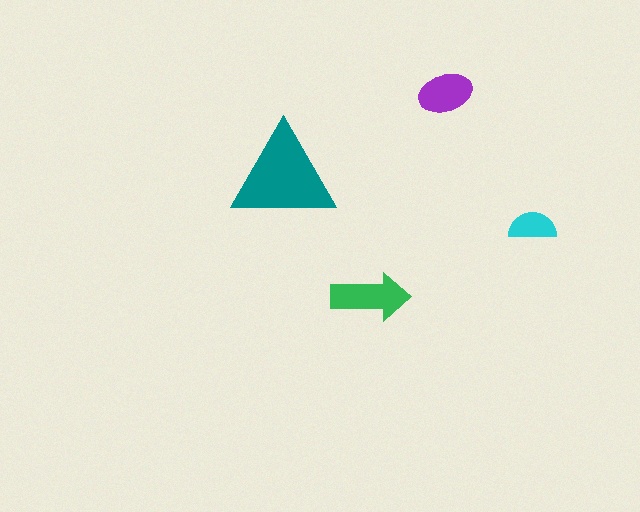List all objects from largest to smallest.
The teal triangle, the green arrow, the purple ellipse, the cyan semicircle.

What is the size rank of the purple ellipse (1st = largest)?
3rd.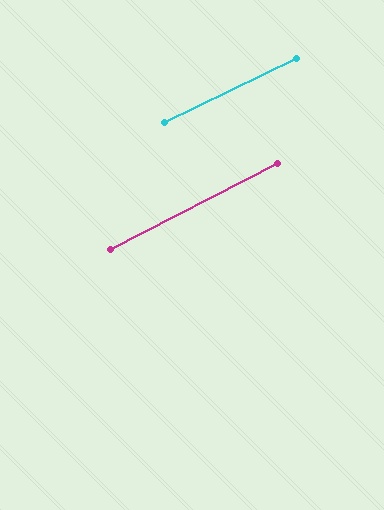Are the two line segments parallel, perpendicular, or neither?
Parallel — their directions differ by only 1.3°.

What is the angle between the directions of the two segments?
Approximately 1 degree.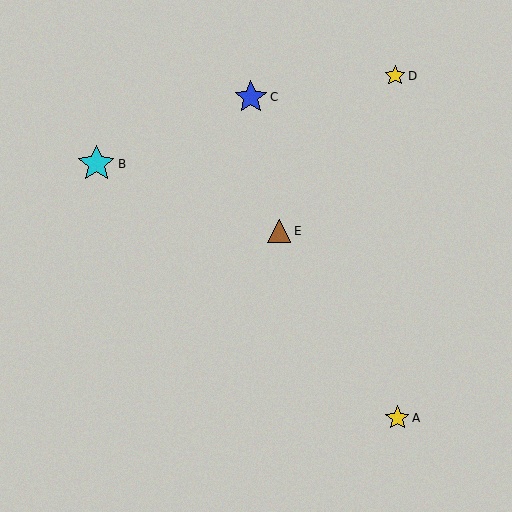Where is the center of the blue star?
The center of the blue star is at (251, 97).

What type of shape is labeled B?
Shape B is a cyan star.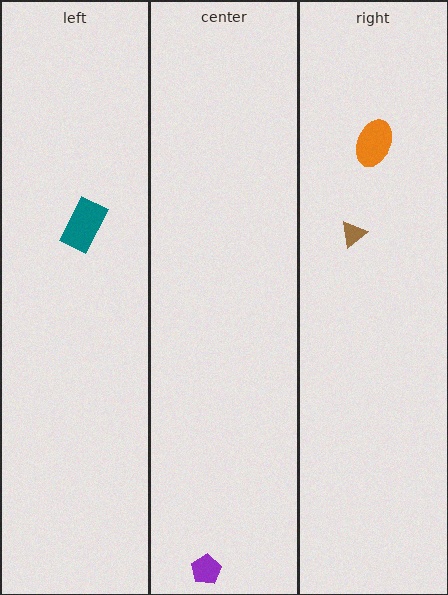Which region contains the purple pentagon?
The center region.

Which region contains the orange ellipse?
The right region.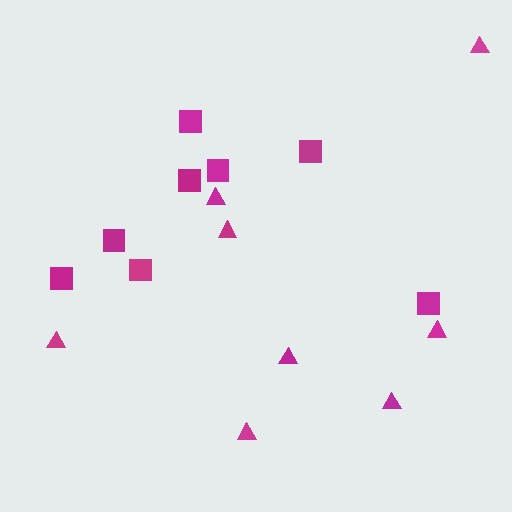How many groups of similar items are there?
There are 2 groups: one group of squares (8) and one group of triangles (8).